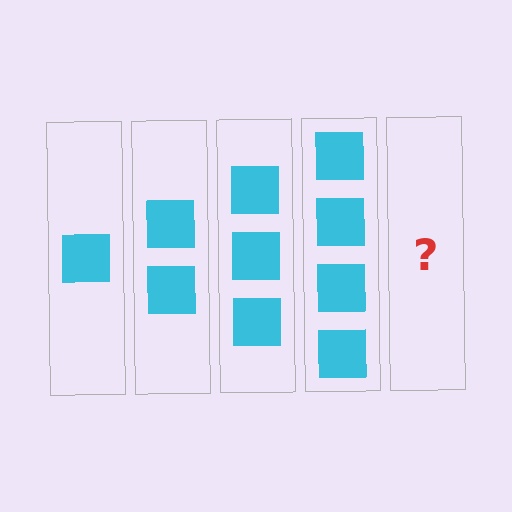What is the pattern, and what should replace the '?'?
The pattern is that each step adds one more square. The '?' should be 5 squares.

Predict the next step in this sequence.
The next step is 5 squares.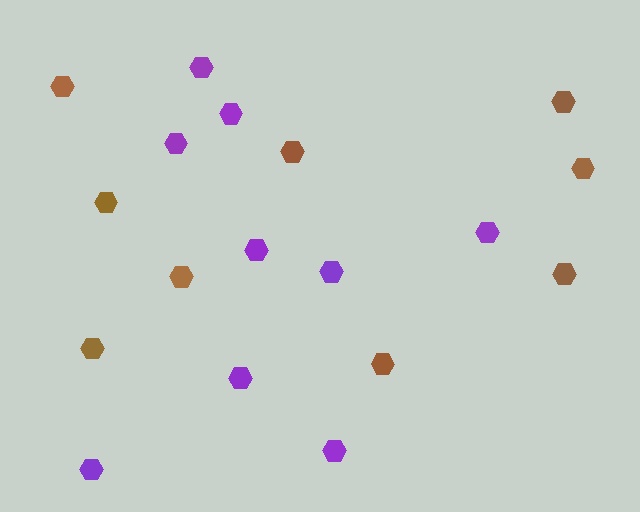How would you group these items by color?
There are 2 groups: one group of purple hexagons (9) and one group of brown hexagons (9).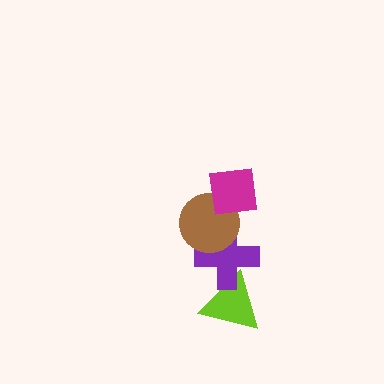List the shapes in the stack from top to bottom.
From top to bottom: the magenta square, the brown circle, the purple cross, the lime triangle.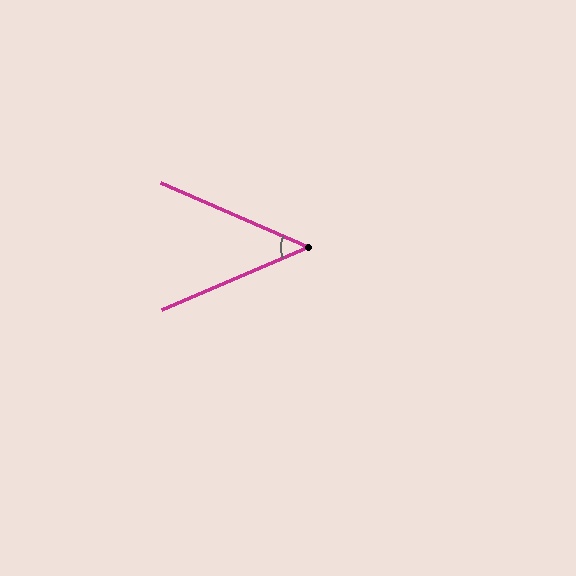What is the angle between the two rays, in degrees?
Approximately 47 degrees.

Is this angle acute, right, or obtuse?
It is acute.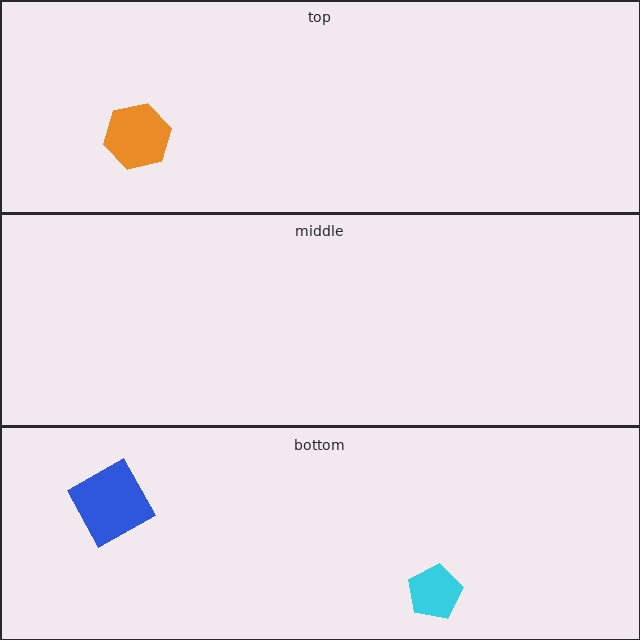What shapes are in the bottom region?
The cyan pentagon, the blue square.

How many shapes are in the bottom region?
2.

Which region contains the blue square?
The bottom region.